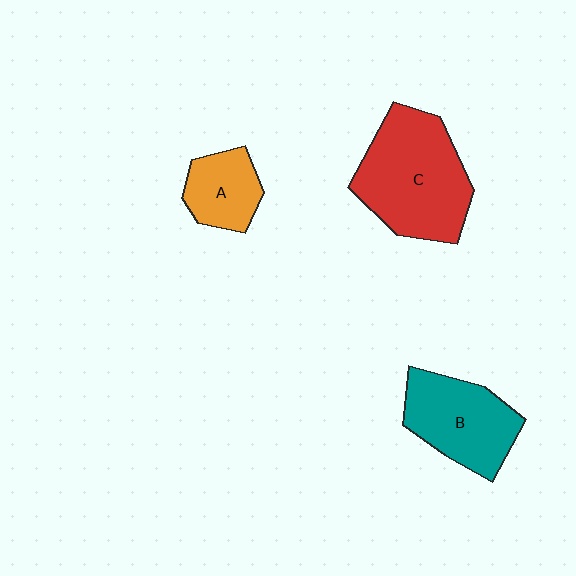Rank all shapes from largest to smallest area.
From largest to smallest: C (red), B (teal), A (orange).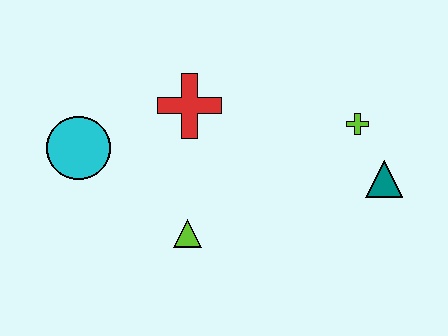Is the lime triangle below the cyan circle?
Yes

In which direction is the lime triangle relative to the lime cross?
The lime triangle is to the left of the lime cross.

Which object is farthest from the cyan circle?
The teal triangle is farthest from the cyan circle.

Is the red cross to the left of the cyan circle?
No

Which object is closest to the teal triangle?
The lime cross is closest to the teal triangle.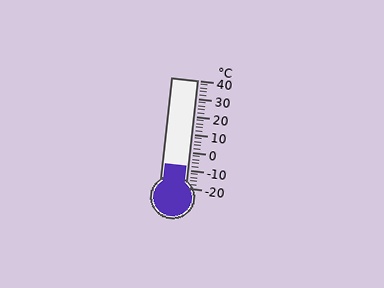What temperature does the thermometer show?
The thermometer shows approximately -8°C.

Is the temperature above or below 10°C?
The temperature is below 10°C.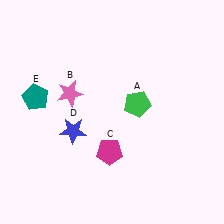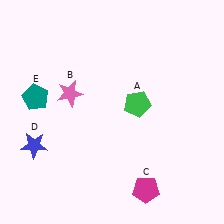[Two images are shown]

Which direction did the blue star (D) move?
The blue star (D) moved left.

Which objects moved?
The objects that moved are: the magenta pentagon (C), the blue star (D).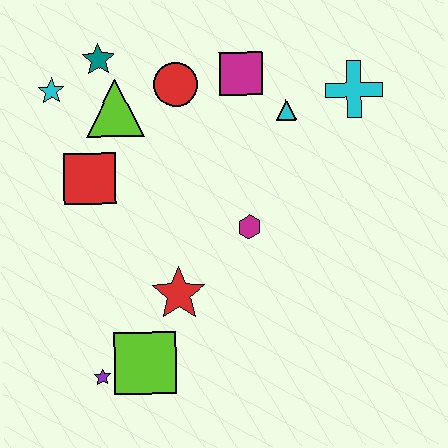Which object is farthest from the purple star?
The cyan cross is farthest from the purple star.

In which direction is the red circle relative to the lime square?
The red circle is above the lime square.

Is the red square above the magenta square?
No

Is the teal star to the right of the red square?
Yes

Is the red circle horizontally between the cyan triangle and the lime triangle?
Yes